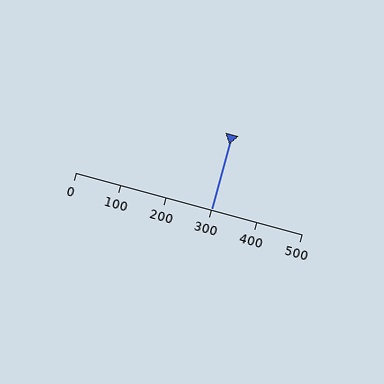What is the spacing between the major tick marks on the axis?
The major ticks are spaced 100 apart.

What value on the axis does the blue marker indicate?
The marker indicates approximately 300.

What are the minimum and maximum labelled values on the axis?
The axis runs from 0 to 500.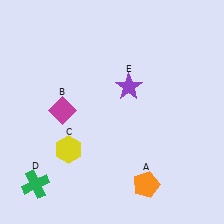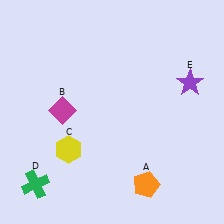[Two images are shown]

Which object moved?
The purple star (E) moved right.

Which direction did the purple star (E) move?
The purple star (E) moved right.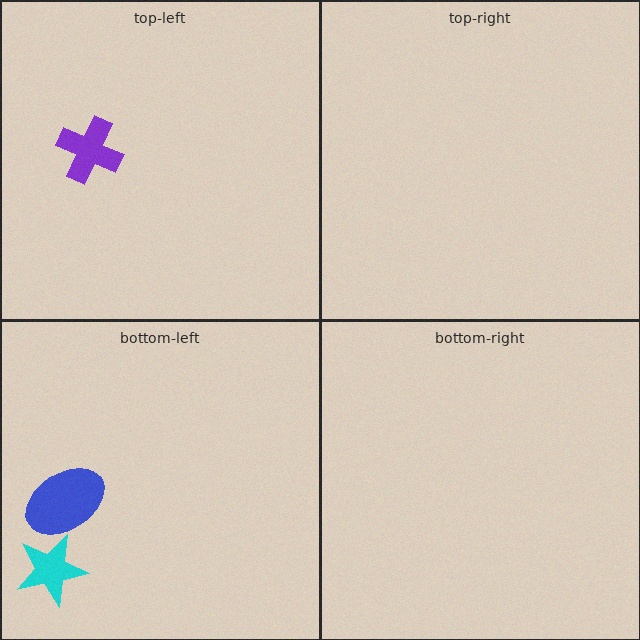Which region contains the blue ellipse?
The bottom-left region.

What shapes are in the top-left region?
The purple cross.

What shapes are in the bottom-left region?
The blue ellipse, the cyan star.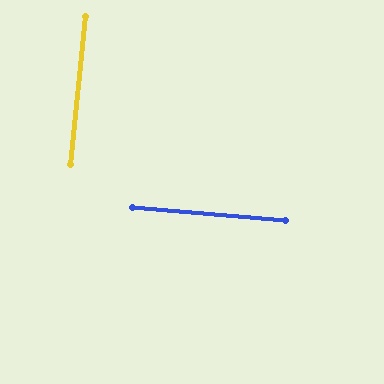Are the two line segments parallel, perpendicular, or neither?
Perpendicular — they meet at approximately 89°.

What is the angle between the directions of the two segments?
Approximately 89 degrees.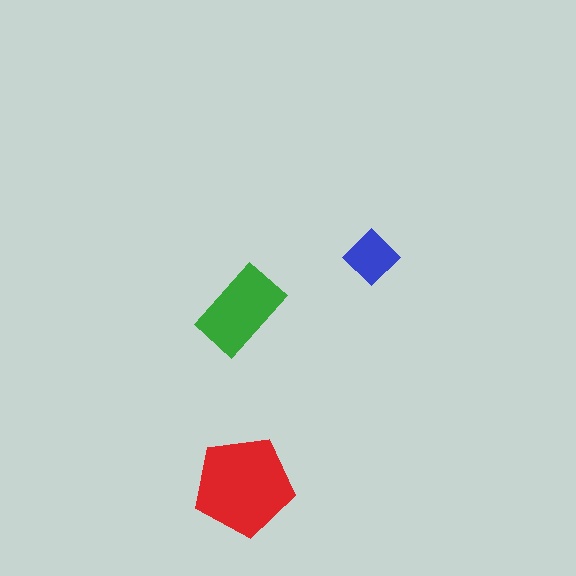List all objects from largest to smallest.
The red pentagon, the green rectangle, the blue diamond.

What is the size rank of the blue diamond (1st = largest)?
3rd.